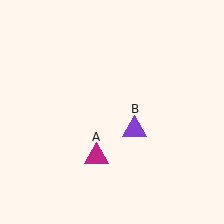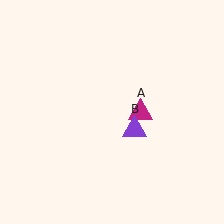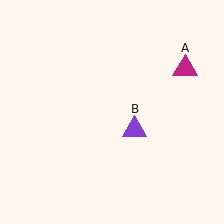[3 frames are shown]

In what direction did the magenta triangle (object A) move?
The magenta triangle (object A) moved up and to the right.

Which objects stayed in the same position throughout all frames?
Purple triangle (object B) remained stationary.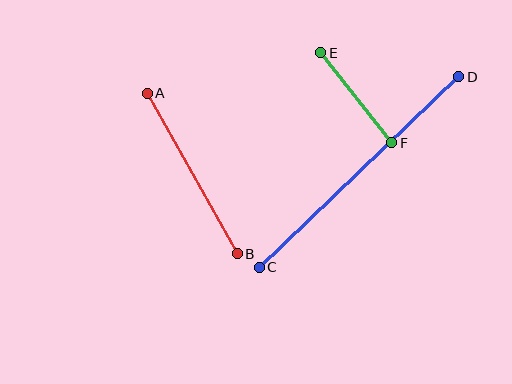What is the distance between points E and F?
The distance is approximately 115 pixels.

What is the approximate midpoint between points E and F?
The midpoint is at approximately (356, 98) pixels.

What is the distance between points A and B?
The distance is approximately 184 pixels.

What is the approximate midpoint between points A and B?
The midpoint is at approximately (192, 173) pixels.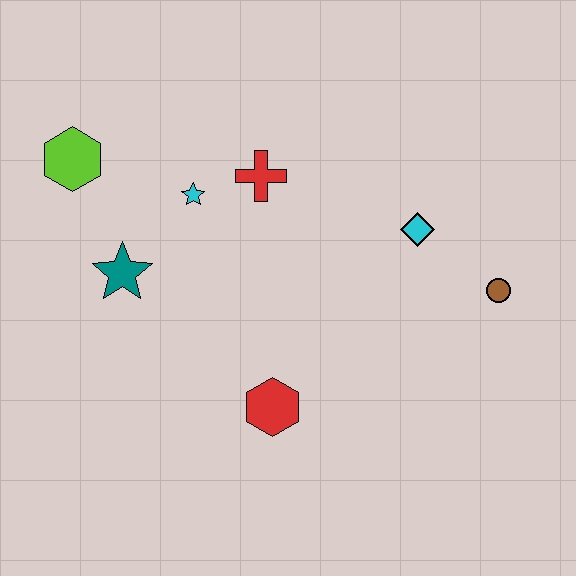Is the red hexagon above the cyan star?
No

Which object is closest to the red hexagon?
The teal star is closest to the red hexagon.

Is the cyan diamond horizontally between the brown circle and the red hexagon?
Yes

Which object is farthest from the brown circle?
The lime hexagon is farthest from the brown circle.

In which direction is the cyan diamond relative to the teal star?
The cyan diamond is to the right of the teal star.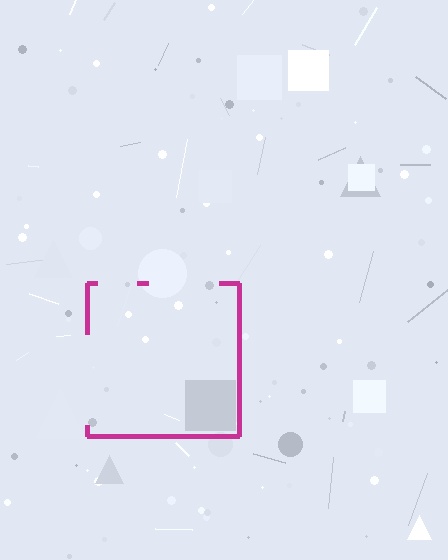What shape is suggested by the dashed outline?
The dashed outline suggests a square.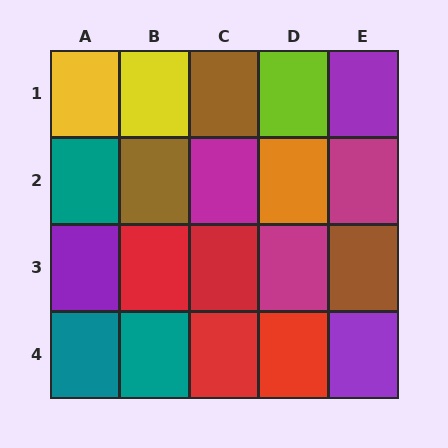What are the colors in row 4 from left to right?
Teal, teal, red, red, purple.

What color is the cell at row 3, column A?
Purple.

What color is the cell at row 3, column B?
Red.